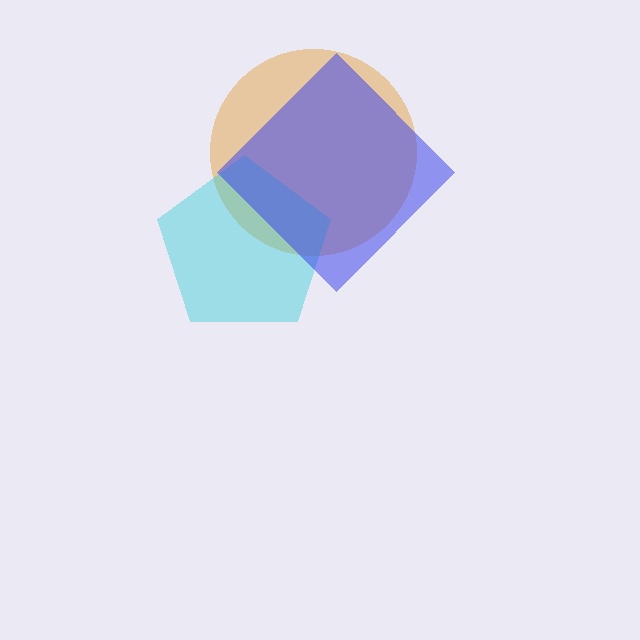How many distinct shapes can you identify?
There are 3 distinct shapes: an orange circle, a cyan pentagon, a blue diamond.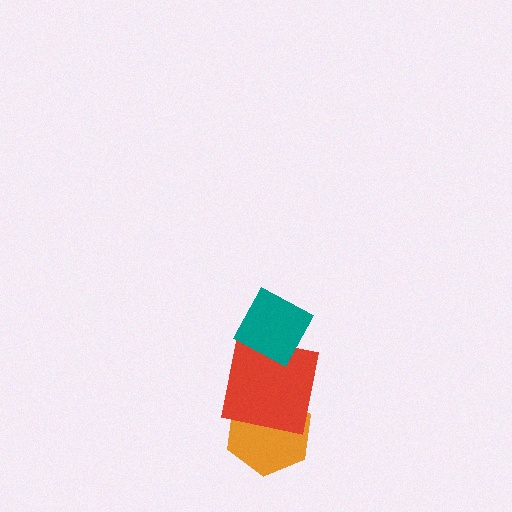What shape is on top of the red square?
The teal diamond is on top of the red square.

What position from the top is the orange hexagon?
The orange hexagon is 3rd from the top.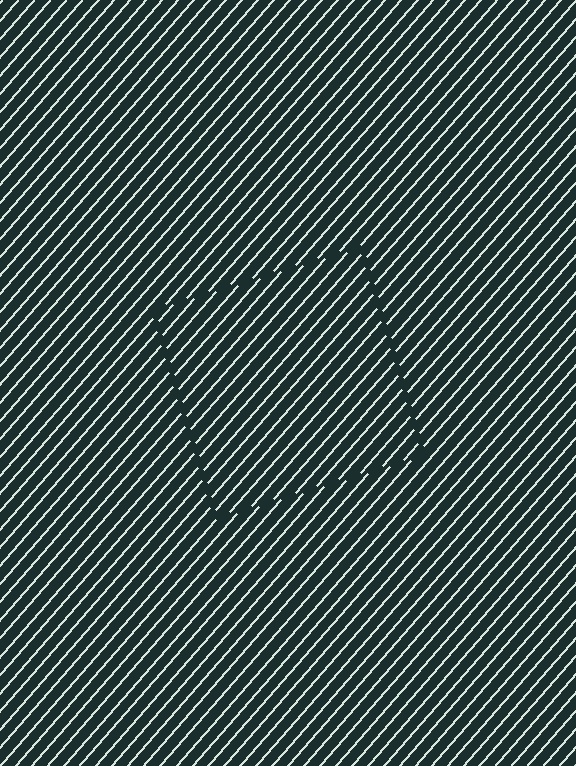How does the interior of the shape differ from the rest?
The interior of the shape contains the same grating, shifted by half a period — the contour is defined by the phase discontinuity where line-ends from the inner and outer gratings abut.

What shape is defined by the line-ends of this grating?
An illusory square. The interior of the shape contains the same grating, shifted by half a period — the contour is defined by the phase discontinuity where line-ends from the inner and outer gratings abut.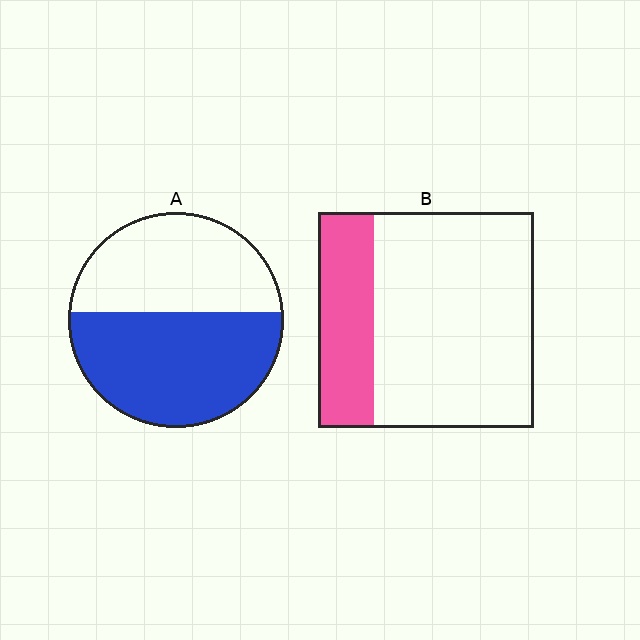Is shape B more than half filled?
No.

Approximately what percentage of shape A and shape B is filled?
A is approximately 55% and B is approximately 25%.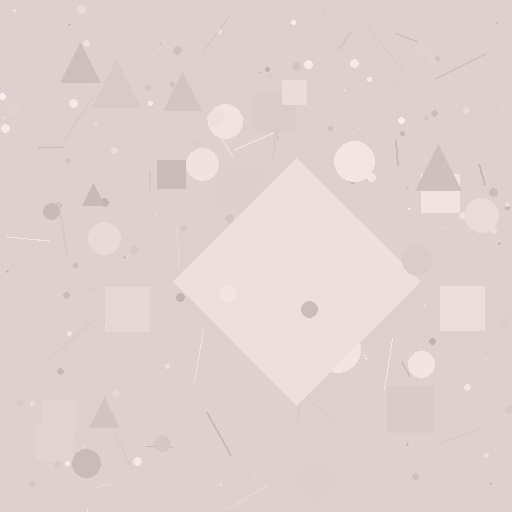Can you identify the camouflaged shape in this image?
The camouflaged shape is a diamond.